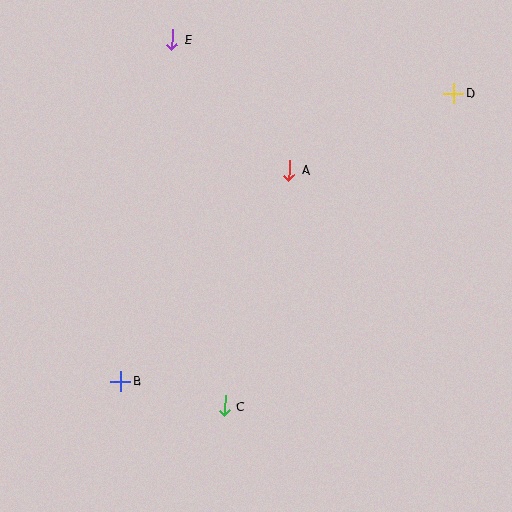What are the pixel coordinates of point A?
Point A is at (290, 170).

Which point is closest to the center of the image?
Point A at (290, 170) is closest to the center.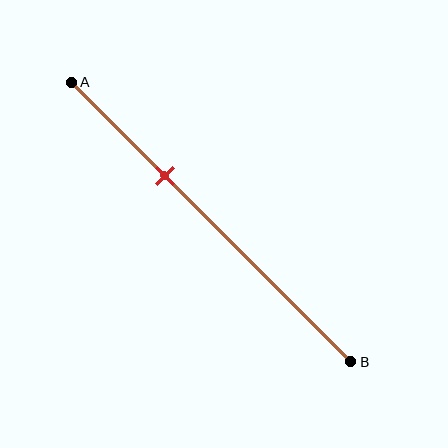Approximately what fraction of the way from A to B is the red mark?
The red mark is approximately 35% of the way from A to B.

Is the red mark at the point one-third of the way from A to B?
Yes, the mark is approximately at the one-third point.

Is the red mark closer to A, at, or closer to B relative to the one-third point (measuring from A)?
The red mark is approximately at the one-third point of segment AB.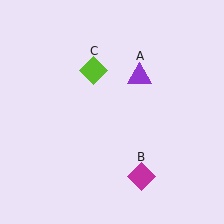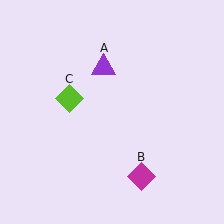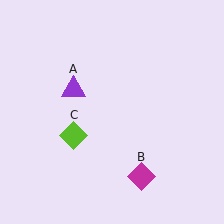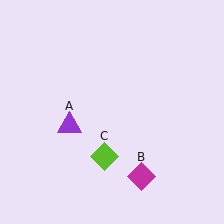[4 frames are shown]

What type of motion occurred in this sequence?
The purple triangle (object A), lime diamond (object C) rotated counterclockwise around the center of the scene.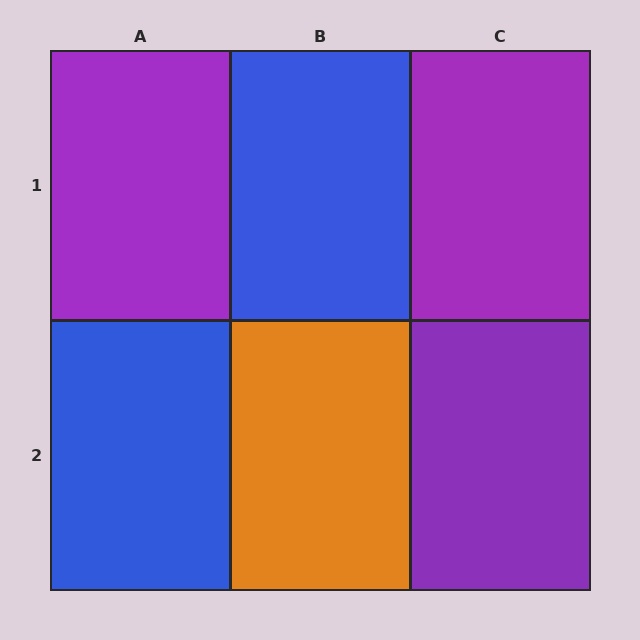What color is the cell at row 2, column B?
Orange.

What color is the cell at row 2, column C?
Purple.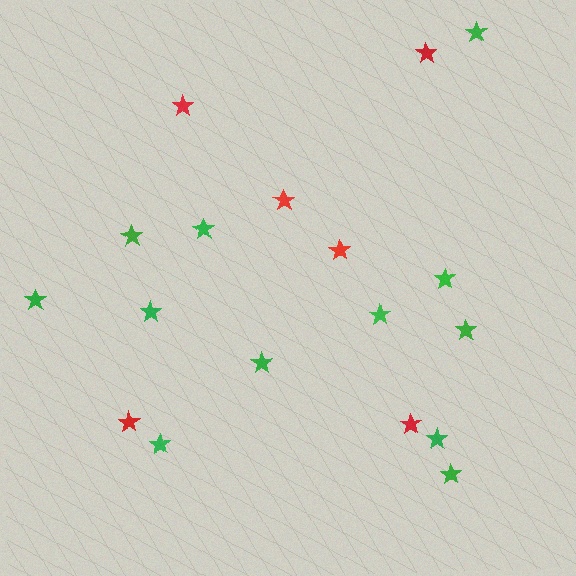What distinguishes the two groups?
There are 2 groups: one group of red stars (6) and one group of green stars (12).